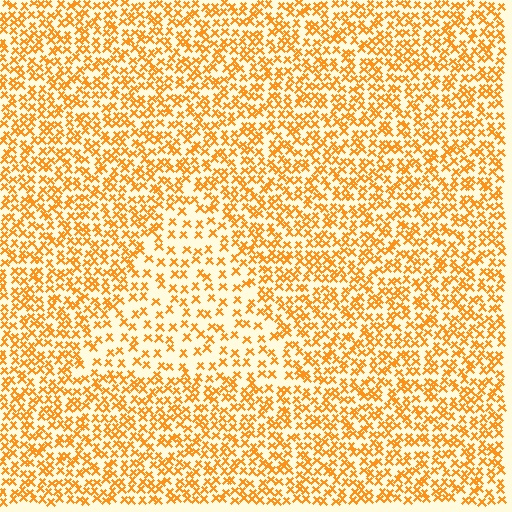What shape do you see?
I see a triangle.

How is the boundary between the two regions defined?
The boundary is defined by a change in element density (approximately 1.9x ratio). All elements are the same color, size, and shape.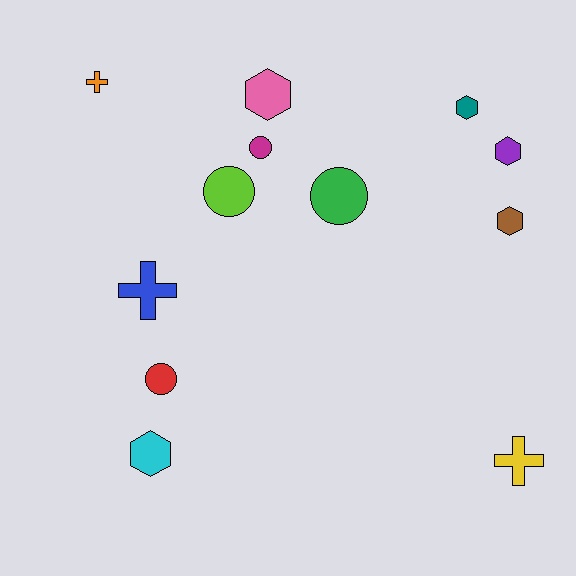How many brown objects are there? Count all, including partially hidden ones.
There is 1 brown object.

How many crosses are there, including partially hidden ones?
There are 3 crosses.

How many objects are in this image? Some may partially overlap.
There are 12 objects.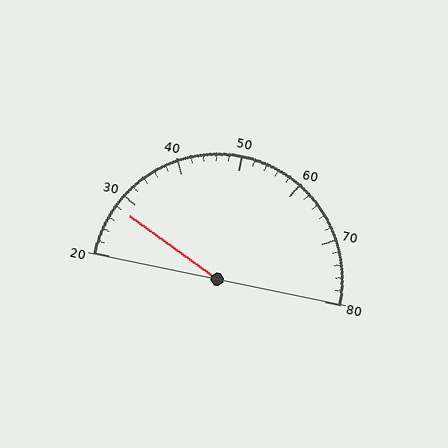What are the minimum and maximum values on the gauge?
The gauge ranges from 20 to 80.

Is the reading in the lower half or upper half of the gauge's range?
The reading is in the lower half of the range (20 to 80).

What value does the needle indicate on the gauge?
The needle indicates approximately 28.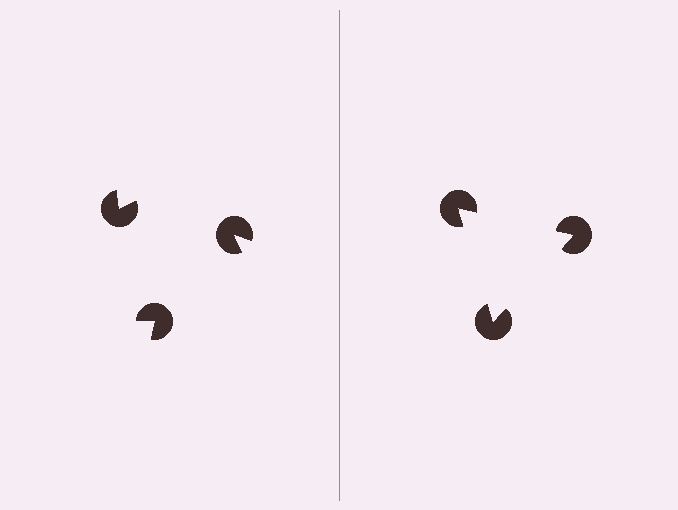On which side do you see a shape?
An illusory triangle appears on the right side. On the left side the wedge cuts are rotated, so no coherent shape forms.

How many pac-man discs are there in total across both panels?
6 — 3 on each side.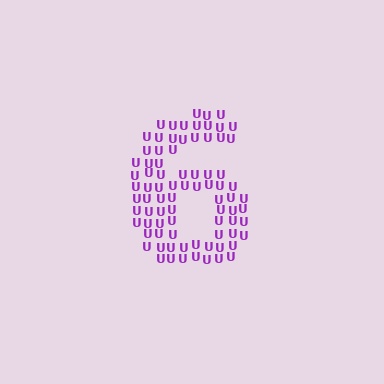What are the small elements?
The small elements are letter U's.